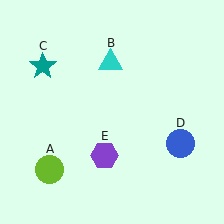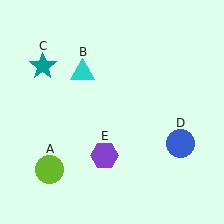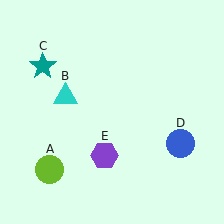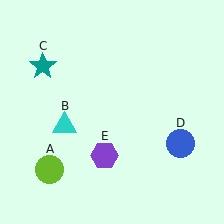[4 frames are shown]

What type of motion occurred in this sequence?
The cyan triangle (object B) rotated counterclockwise around the center of the scene.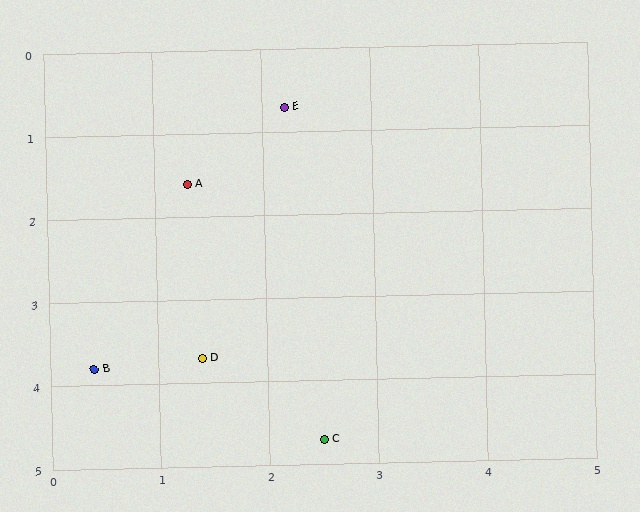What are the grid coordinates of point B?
Point B is at approximately (0.4, 3.8).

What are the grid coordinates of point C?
Point C is at approximately (2.5, 4.7).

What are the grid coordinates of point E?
Point E is at approximately (2.2, 0.7).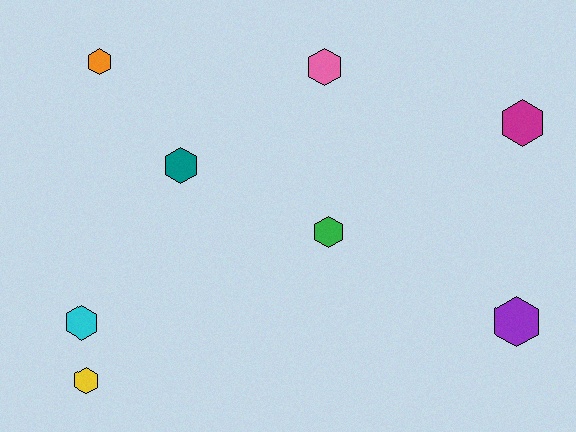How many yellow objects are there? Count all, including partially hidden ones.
There is 1 yellow object.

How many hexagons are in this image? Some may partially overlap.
There are 8 hexagons.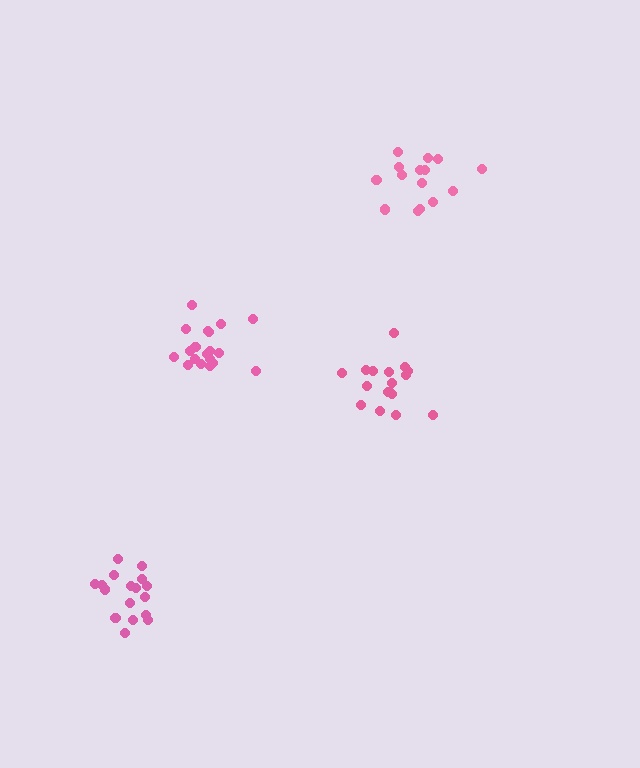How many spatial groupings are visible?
There are 4 spatial groupings.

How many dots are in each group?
Group 1: 15 dots, Group 2: 19 dots, Group 3: 17 dots, Group 4: 17 dots (68 total).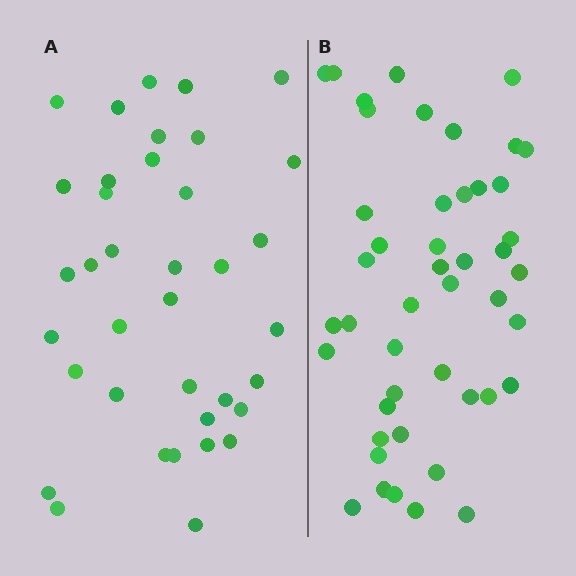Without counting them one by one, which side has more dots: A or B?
Region B (the right region) has more dots.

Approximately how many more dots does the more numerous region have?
Region B has roughly 8 or so more dots than region A.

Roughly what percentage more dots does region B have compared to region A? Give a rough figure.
About 25% more.